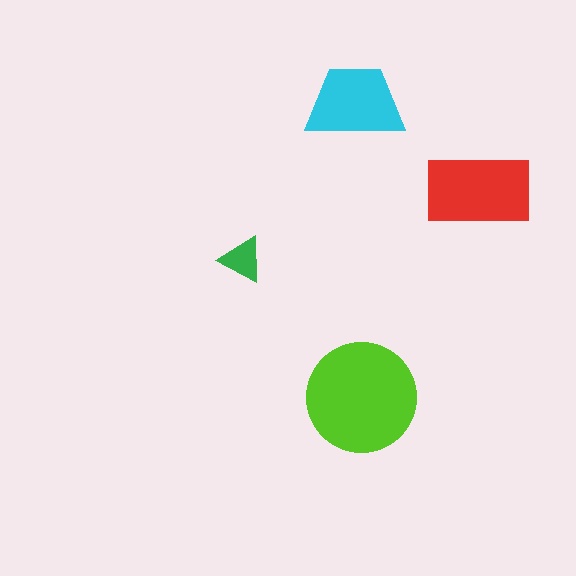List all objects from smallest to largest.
The green triangle, the cyan trapezoid, the red rectangle, the lime circle.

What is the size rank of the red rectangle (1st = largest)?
2nd.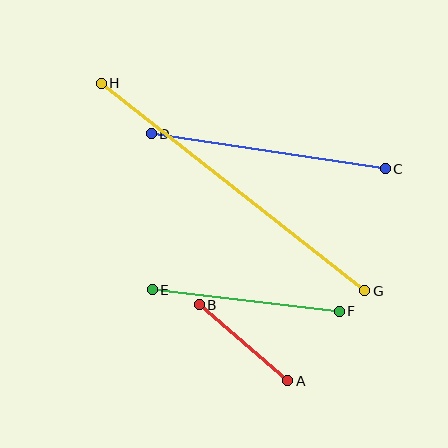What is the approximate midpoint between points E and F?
The midpoint is at approximately (246, 301) pixels.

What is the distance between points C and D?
The distance is approximately 236 pixels.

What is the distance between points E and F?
The distance is approximately 188 pixels.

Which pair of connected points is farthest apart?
Points G and H are farthest apart.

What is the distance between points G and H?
The distance is approximately 335 pixels.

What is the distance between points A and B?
The distance is approximately 116 pixels.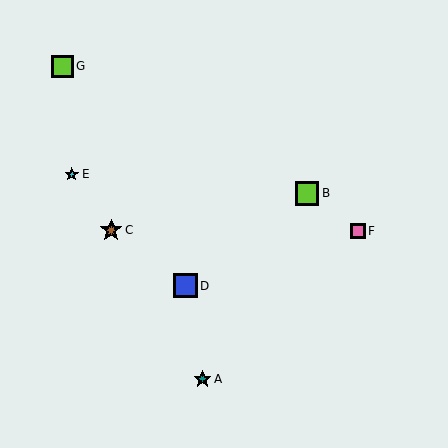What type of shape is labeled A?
Shape A is a teal star.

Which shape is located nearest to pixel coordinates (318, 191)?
The lime square (labeled B) at (307, 193) is nearest to that location.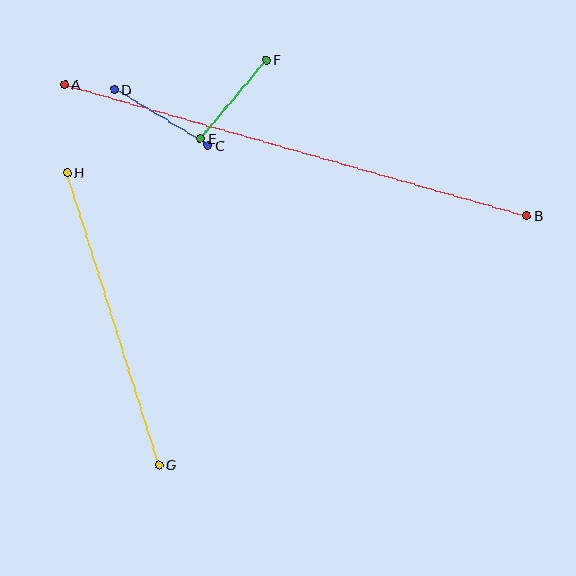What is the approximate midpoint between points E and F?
The midpoint is at approximately (233, 99) pixels.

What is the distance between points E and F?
The distance is approximately 102 pixels.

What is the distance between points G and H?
The distance is approximately 307 pixels.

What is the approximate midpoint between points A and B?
The midpoint is at approximately (296, 150) pixels.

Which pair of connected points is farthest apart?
Points A and B are farthest apart.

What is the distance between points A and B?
The distance is approximately 480 pixels.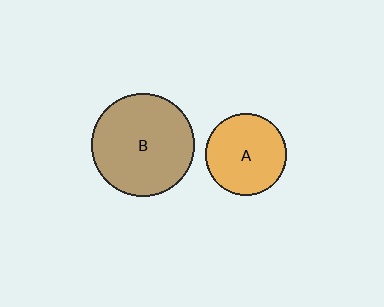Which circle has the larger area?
Circle B (brown).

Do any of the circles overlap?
No, none of the circles overlap.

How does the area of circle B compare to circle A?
Approximately 1.6 times.